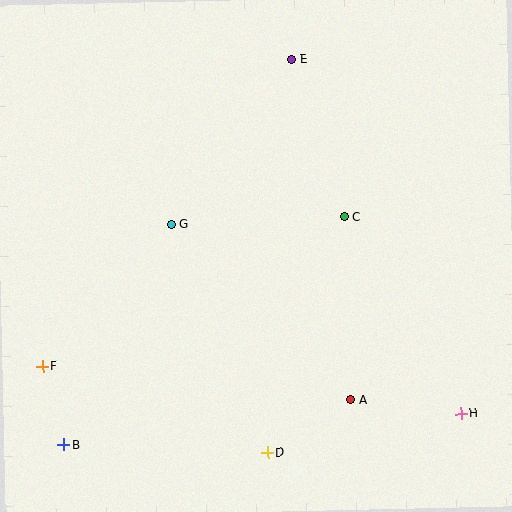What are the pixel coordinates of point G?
Point G is at (171, 224).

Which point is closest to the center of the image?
Point G at (171, 224) is closest to the center.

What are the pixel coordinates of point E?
Point E is at (292, 59).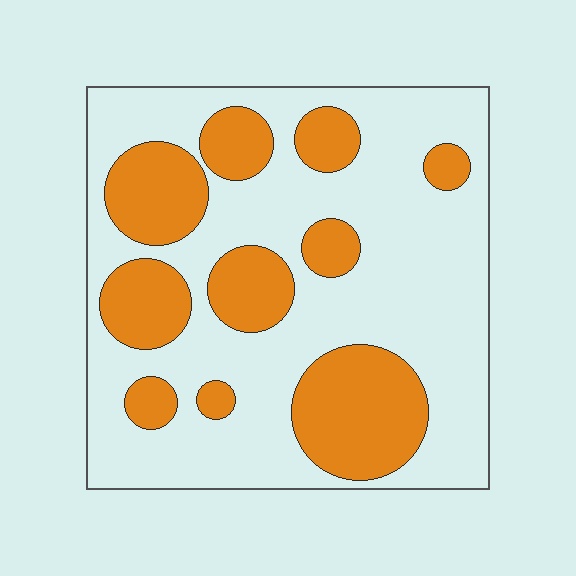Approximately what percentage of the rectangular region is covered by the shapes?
Approximately 30%.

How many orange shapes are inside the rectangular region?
10.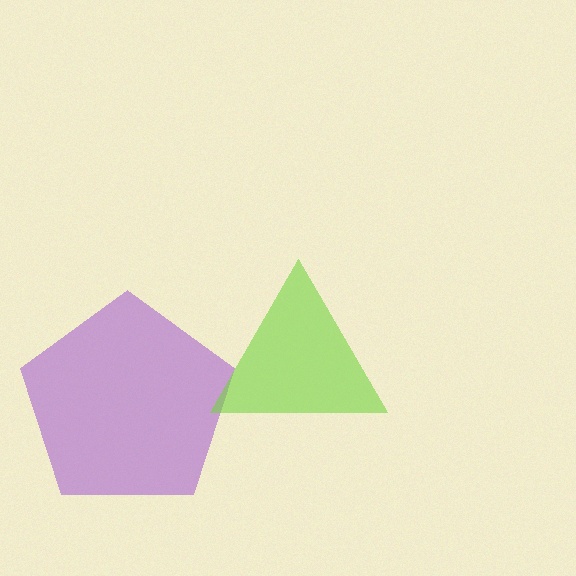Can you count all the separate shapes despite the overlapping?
Yes, there are 2 separate shapes.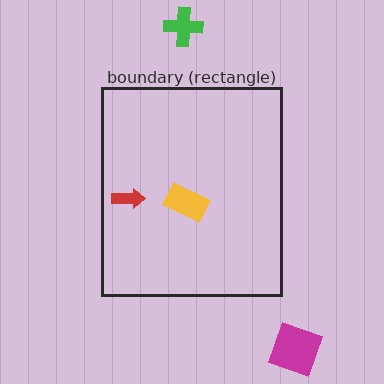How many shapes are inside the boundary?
2 inside, 2 outside.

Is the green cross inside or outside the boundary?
Outside.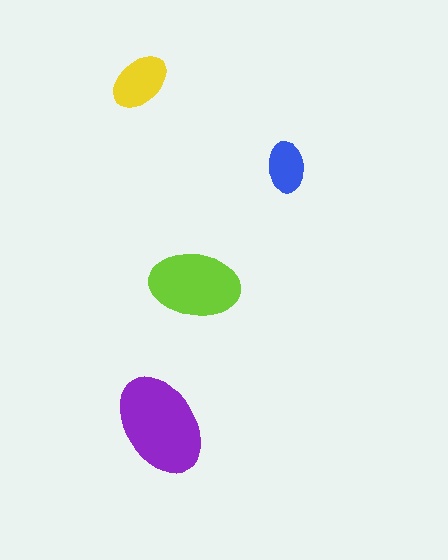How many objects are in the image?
There are 4 objects in the image.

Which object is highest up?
The yellow ellipse is topmost.